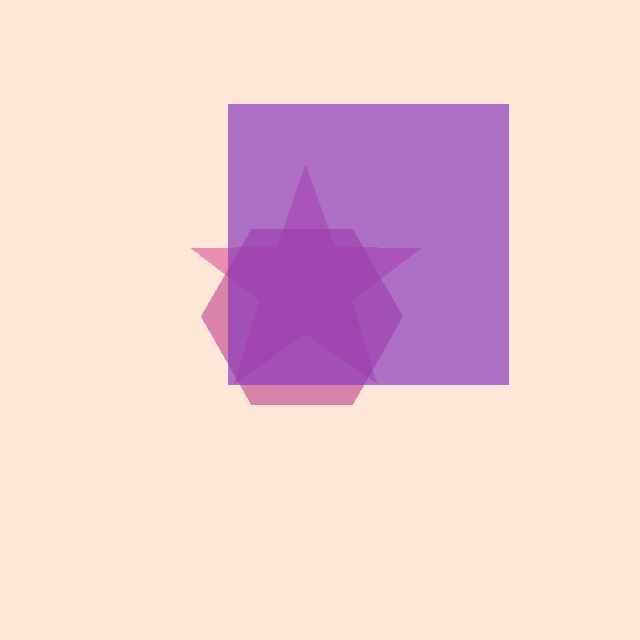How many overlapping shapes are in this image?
There are 3 overlapping shapes in the image.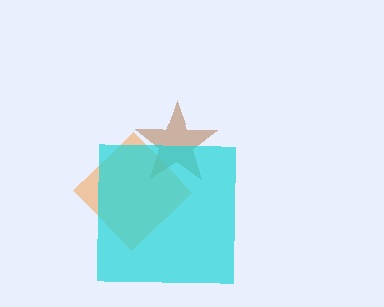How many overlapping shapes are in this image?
There are 3 overlapping shapes in the image.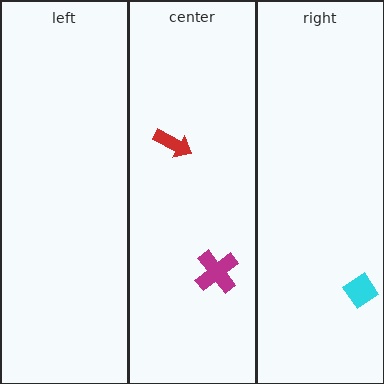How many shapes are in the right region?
1.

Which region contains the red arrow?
The center region.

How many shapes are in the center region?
2.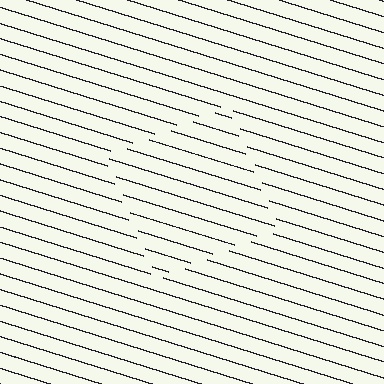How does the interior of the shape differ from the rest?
The interior of the shape contains the same grating, shifted by half a period — the contour is defined by the phase discontinuity where line-ends from the inner and outer gratings abut.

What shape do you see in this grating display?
An illusory square. The interior of the shape contains the same grating, shifted by half a period — the contour is defined by the phase discontinuity where line-ends from the inner and outer gratings abut.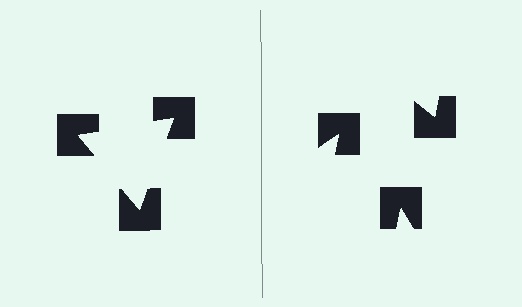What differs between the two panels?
The notched squares are positioned identically on both sides; only the wedge orientations differ. On the left they align to a triangle; on the right they are misaligned.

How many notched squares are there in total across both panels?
6 — 3 on each side.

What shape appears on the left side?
An illusory triangle.